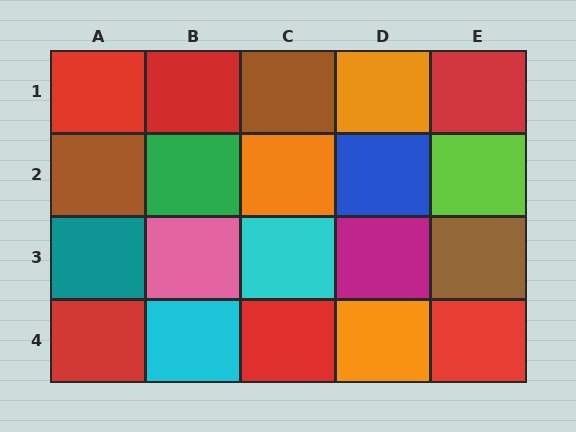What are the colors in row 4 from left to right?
Red, cyan, red, orange, red.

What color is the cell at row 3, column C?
Cyan.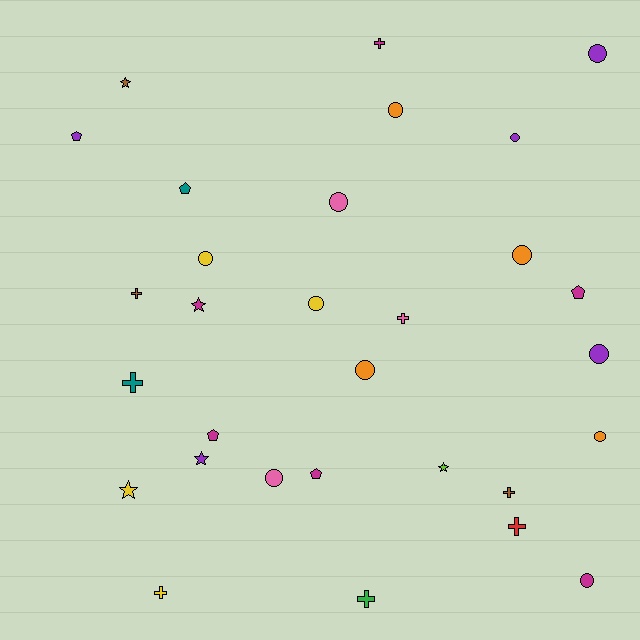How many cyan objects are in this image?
There are no cyan objects.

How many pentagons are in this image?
There are 5 pentagons.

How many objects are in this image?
There are 30 objects.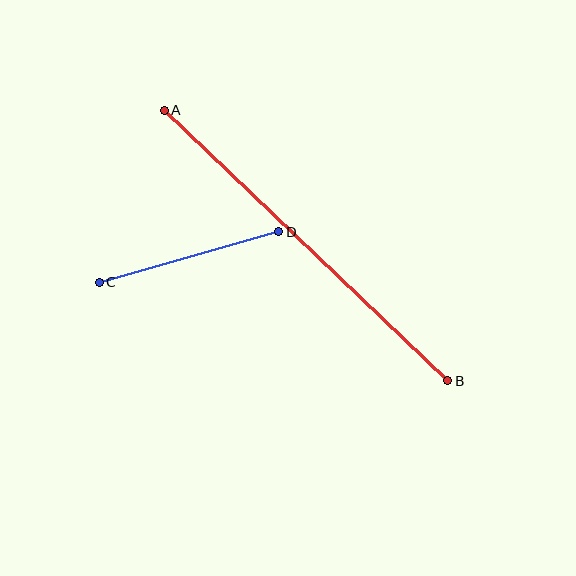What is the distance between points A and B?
The distance is approximately 392 pixels.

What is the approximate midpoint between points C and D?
The midpoint is at approximately (189, 257) pixels.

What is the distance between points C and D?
The distance is approximately 187 pixels.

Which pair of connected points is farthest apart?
Points A and B are farthest apart.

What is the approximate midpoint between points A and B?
The midpoint is at approximately (306, 245) pixels.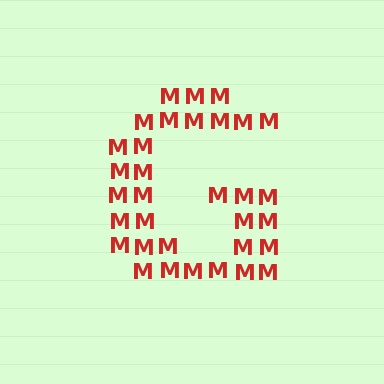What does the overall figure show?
The overall figure shows the letter G.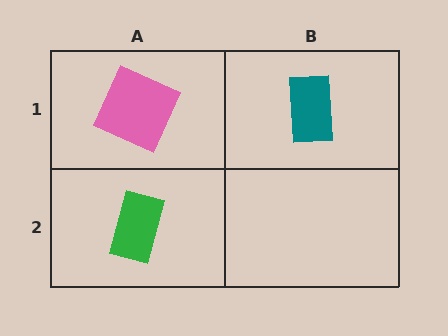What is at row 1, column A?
A pink square.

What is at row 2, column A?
A green rectangle.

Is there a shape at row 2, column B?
No, that cell is empty.